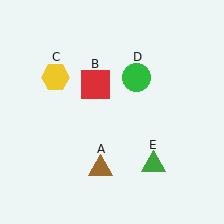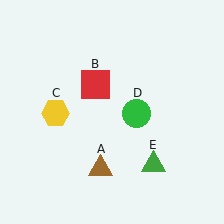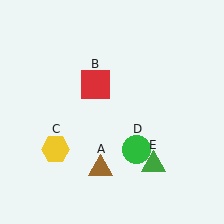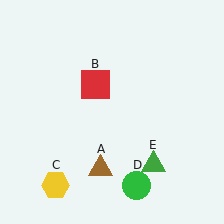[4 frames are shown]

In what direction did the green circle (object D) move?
The green circle (object D) moved down.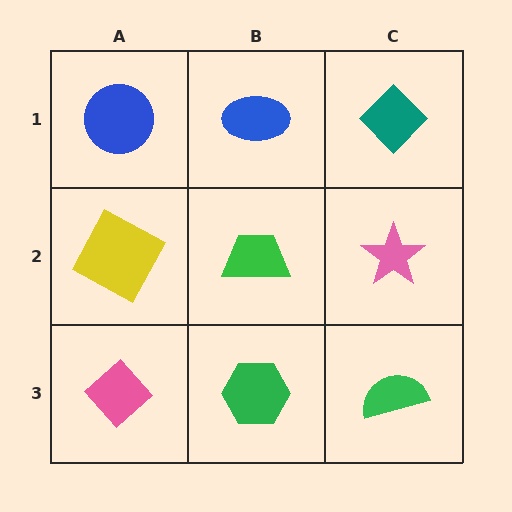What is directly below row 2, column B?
A green hexagon.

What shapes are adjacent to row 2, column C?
A teal diamond (row 1, column C), a green semicircle (row 3, column C), a green trapezoid (row 2, column B).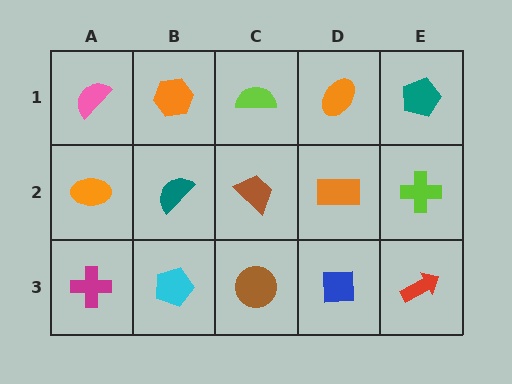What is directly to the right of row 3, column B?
A brown circle.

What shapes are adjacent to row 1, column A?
An orange ellipse (row 2, column A), an orange hexagon (row 1, column B).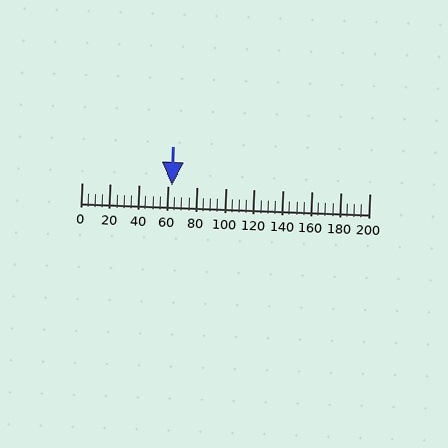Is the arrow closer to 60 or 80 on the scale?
The arrow is closer to 60.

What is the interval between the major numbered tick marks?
The major tick marks are spaced 20 units apart.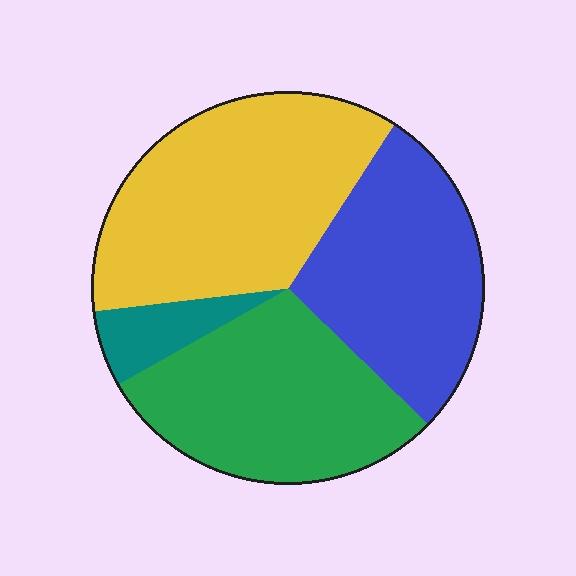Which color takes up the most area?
Yellow, at roughly 35%.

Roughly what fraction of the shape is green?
Green covers 29% of the shape.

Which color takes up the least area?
Teal, at roughly 5%.